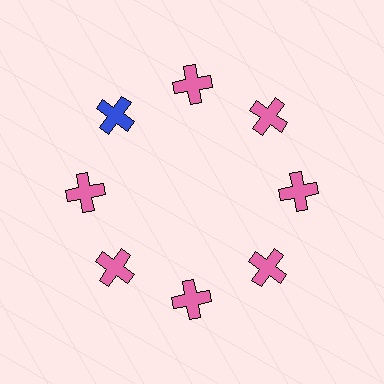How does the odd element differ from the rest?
It has a different color: blue instead of pink.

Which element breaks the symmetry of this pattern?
The blue cross at roughly the 10 o'clock position breaks the symmetry. All other shapes are pink crosses.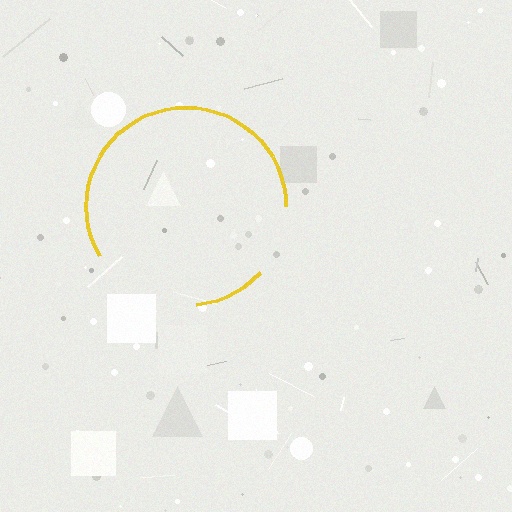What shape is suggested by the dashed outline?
The dashed outline suggests a circle.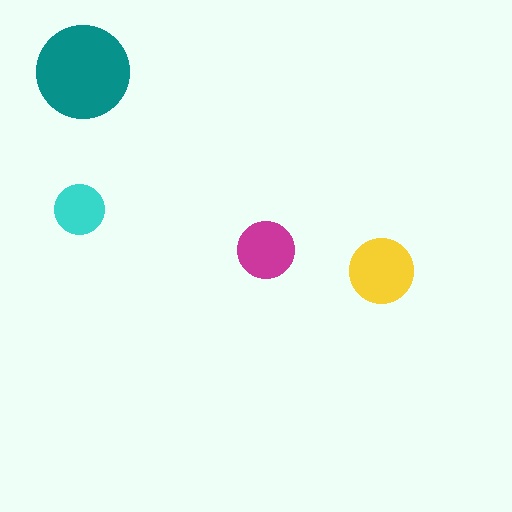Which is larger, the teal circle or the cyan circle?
The teal one.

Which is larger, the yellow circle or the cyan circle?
The yellow one.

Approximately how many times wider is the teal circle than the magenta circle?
About 1.5 times wider.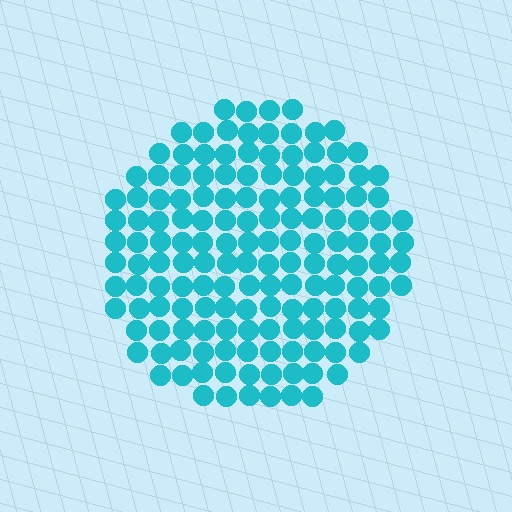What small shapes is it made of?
It is made of small circles.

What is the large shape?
The large shape is a circle.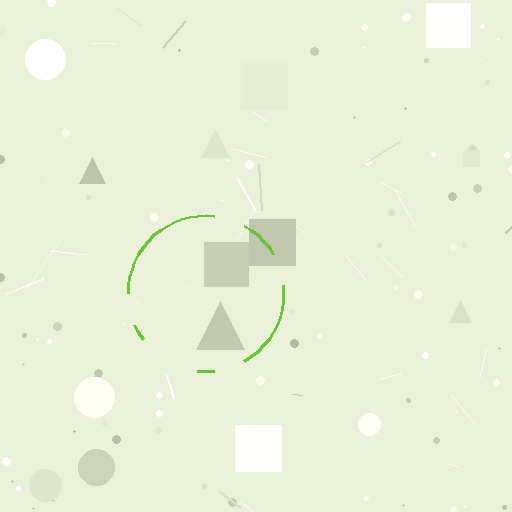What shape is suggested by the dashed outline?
The dashed outline suggests a circle.